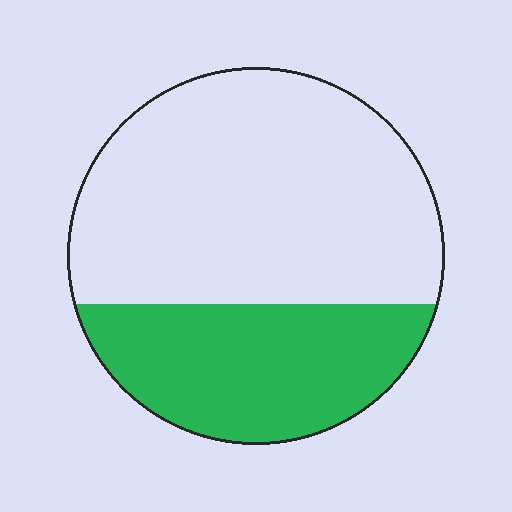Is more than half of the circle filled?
No.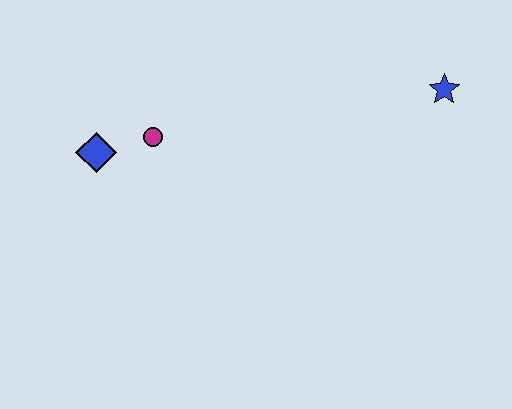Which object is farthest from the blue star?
The blue diamond is farthest from the blue star.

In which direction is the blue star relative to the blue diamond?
The blue star is to the right of the blue diamond.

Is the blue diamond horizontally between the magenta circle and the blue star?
No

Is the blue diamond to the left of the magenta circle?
Yes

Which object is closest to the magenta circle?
The blue diamond is closest to the magenta circle.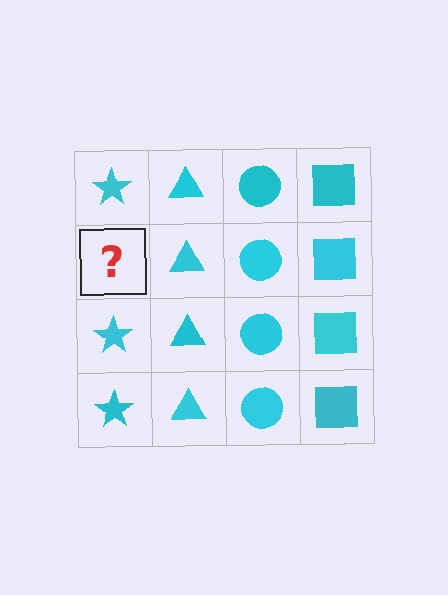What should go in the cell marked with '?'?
The missing cell should contain a cyan star.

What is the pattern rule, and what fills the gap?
The rule is that each column has a consistent shape. The gap should be filled with a cyan star.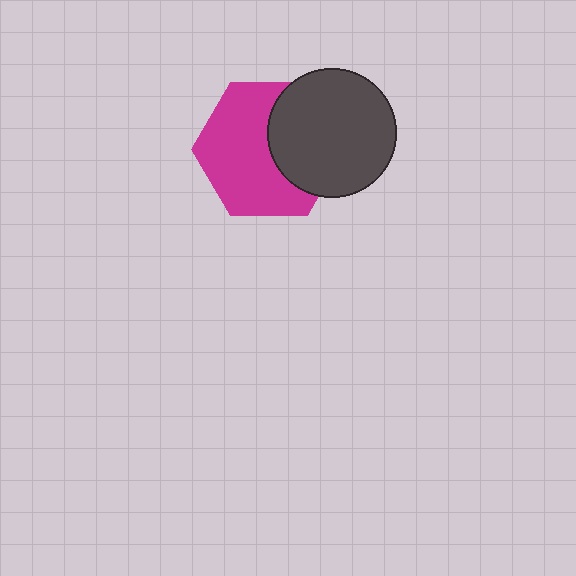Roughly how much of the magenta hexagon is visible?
About half of it is visible (roughly 62%).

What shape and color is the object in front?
The object in front is a dark gray circle.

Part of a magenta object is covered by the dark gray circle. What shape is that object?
It is a hexagon.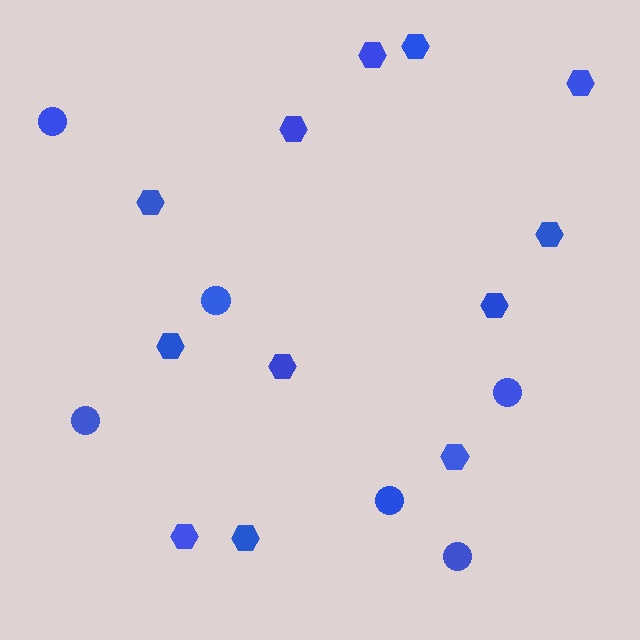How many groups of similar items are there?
There are 2 groups: one group of circles (6) and one group of hexagons (12).